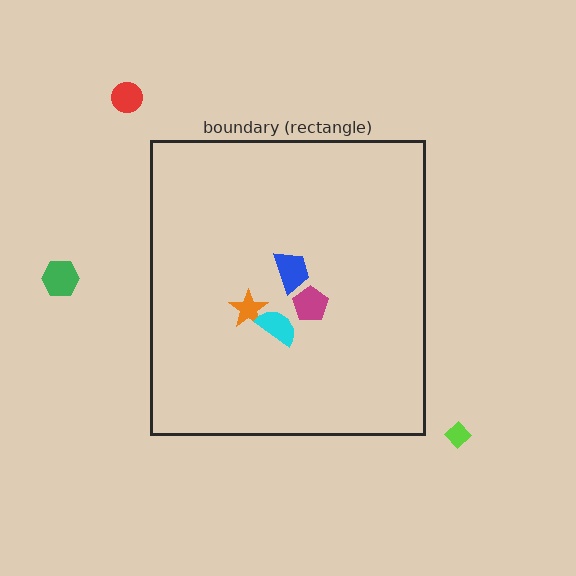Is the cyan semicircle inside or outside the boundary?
Inside.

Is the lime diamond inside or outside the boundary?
Outside.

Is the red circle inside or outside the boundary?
Outside.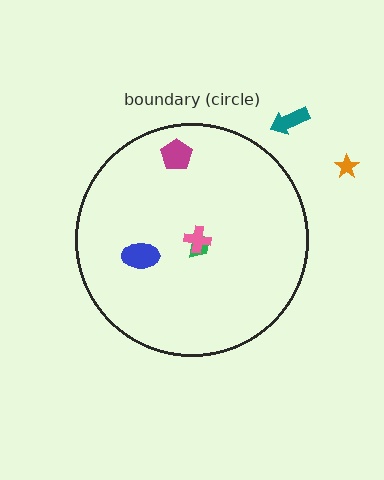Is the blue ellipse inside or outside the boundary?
Inside.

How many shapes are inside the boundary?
4 inside, 2 outside.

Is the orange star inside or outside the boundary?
Outside.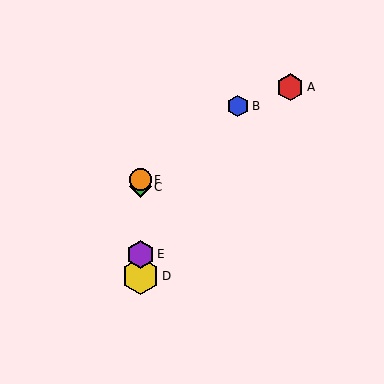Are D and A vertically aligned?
No, D is at x≈140 and A is at x≈290.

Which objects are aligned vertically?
Objects C, D, E, F are aligned vertically.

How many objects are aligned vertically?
4 objects (C, D, E, F) are aligned vertically.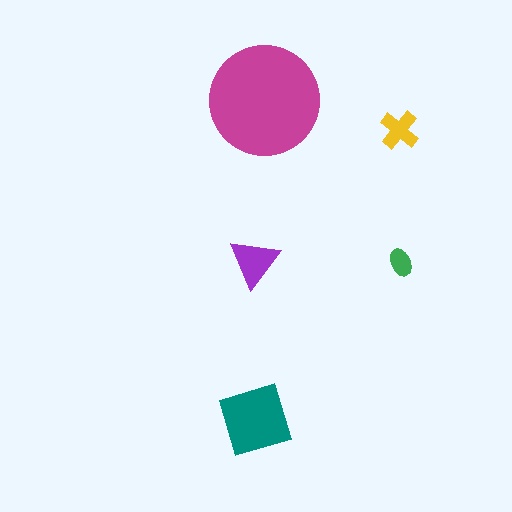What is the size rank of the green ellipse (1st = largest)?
5th.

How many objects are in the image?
There are 5 objects in the image.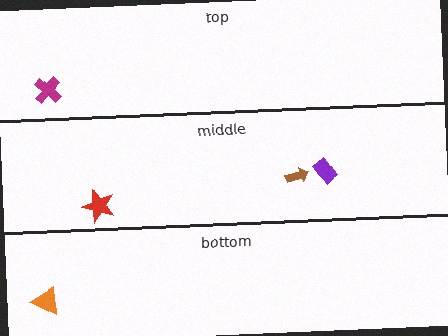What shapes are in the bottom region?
The orange triangle.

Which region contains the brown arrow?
The middle region.